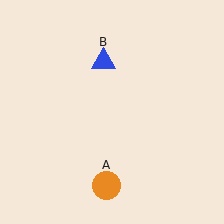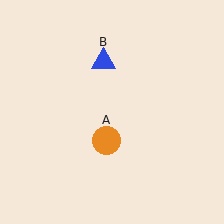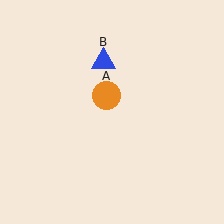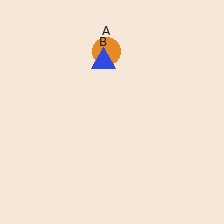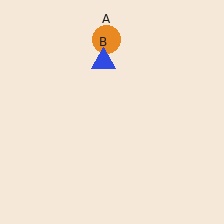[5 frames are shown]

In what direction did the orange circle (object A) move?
The orange circle (object A) moved up.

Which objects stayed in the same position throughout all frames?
Blue triangle (object B) remained stationary.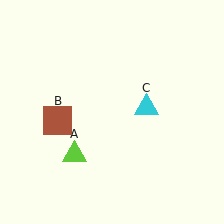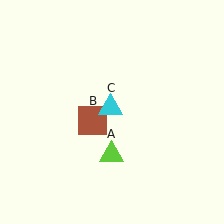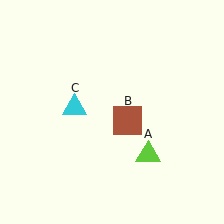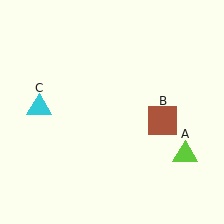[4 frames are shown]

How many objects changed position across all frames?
3 objects changed position: lime triangle (object A), brown square (object B), cyan triangle (object C).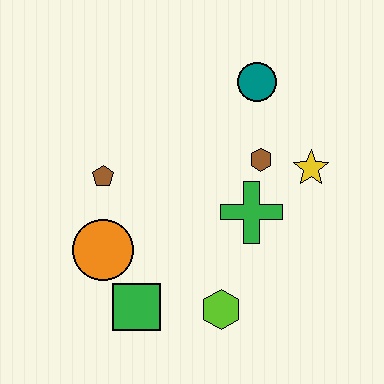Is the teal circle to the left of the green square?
No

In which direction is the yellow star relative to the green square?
The yellow star is to the right of the green square.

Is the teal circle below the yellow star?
No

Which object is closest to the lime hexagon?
The green square is closest to the lime hexagon.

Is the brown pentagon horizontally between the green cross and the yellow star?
No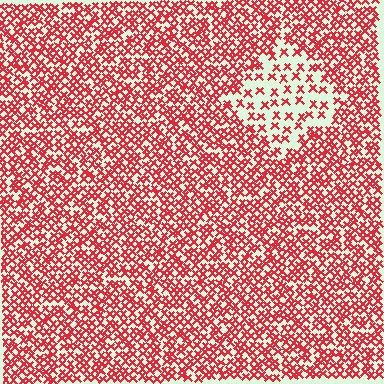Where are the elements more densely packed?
The elements are more densely packed outside the diamond boundary.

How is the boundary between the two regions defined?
The boundary is defined by a change in element density (approximately 2.4x ratio). All elements are the same color, size, and shape.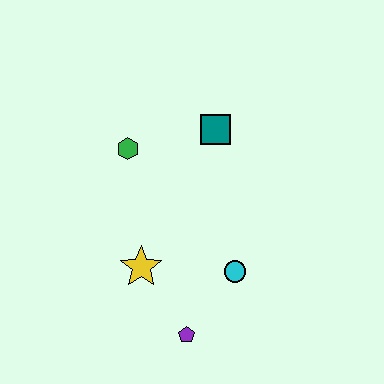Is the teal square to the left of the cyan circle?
Yes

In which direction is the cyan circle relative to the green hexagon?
The cyan circle is below the green hexagon.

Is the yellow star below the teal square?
Yes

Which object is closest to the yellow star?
The purple pentagon is closest to the yellow star.